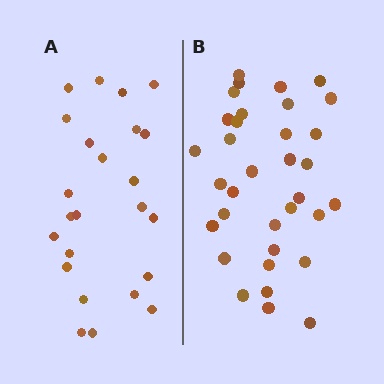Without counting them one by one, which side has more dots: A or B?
Region B (the right region) has more dots.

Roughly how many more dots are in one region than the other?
Region B has roughly 10 or so more dots than region A.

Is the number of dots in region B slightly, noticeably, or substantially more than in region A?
Region B has noticeably more, but not dramatically so. The ratio is roughly 1.4 to 1.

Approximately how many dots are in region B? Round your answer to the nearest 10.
About 30 dots. (The exact count is 34, which rounds to 30.)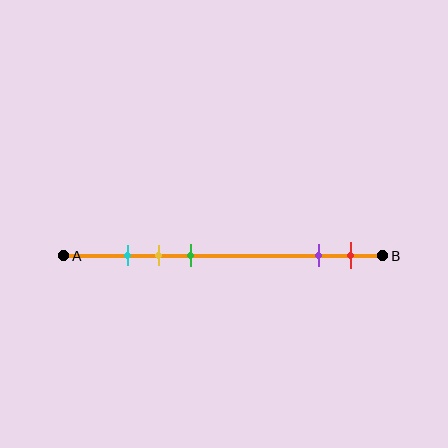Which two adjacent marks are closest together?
The cyan and yellow marks are the closest adjacent pair.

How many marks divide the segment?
There are 5 marks dividing the segment.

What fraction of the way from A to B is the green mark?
The green mark is approximately 40% (0.4) of the way from A to B.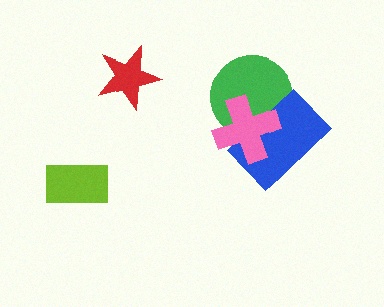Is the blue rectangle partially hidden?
Yes, it is partially covered by another shape.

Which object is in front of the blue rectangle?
The pink cross is in front of the blue rectangle.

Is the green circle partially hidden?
Yes, it is partially covered by another shape.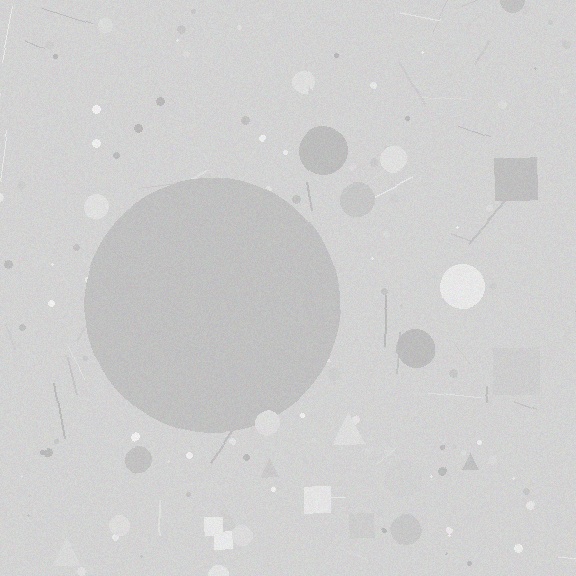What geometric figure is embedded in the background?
A circle is embedded in the background.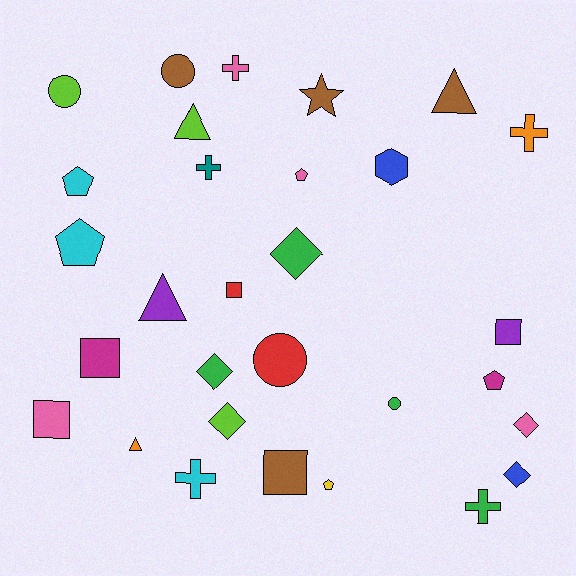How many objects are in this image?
There are 30 objects.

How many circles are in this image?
There are 4 circles.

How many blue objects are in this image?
There are 2 blue objects.